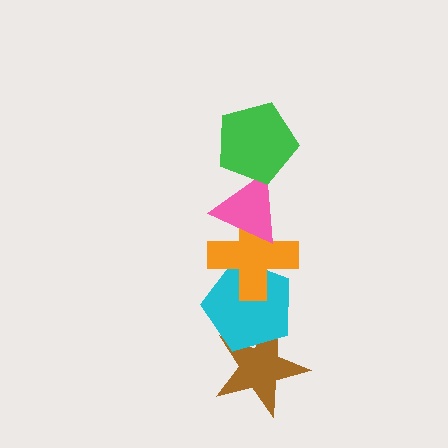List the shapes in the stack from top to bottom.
From top to bottom: the green pentagon, the pink triangle, the orange cross, the cyan pentagon, the brown star.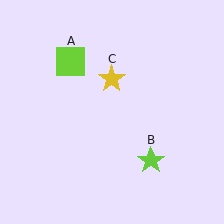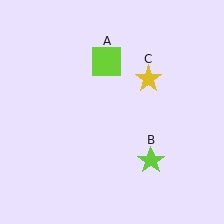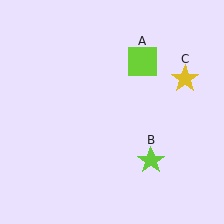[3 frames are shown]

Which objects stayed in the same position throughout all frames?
Lime star (object B) remained stationary.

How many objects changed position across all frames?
2 objects changed position: lime square (object A), yellow star (object C).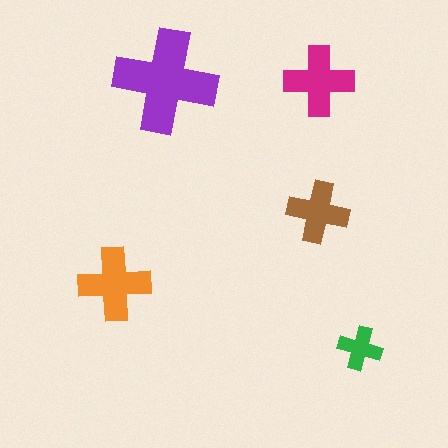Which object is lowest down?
The green cross is bottommost.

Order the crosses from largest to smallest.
the purple one, the orange one, the magenta one, the brown one, the green one.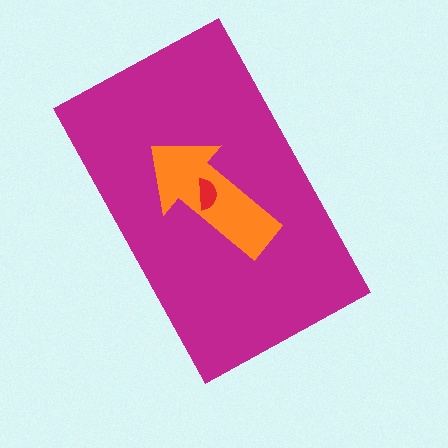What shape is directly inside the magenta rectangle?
The orange arrow.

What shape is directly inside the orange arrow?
The red semicircle.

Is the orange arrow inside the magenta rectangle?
Yes.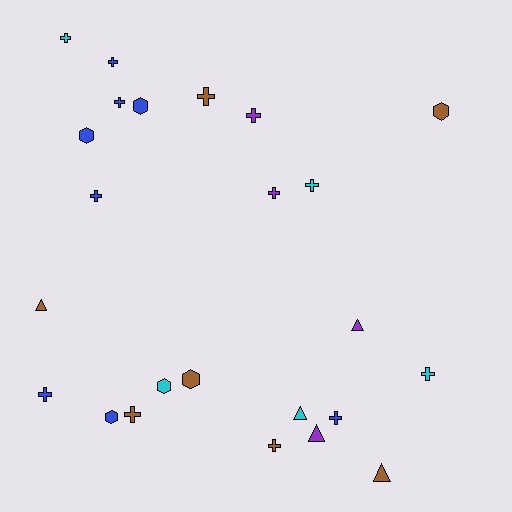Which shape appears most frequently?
Cross, with 13 objects.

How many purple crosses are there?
There are 2 purple crosses.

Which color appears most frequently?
Blue, with 8 objects.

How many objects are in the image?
There are 24 objects.